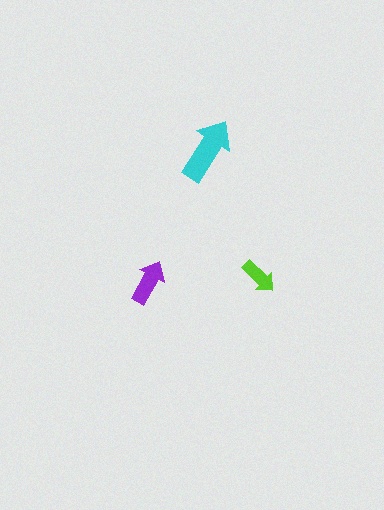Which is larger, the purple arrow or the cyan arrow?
The cyan one.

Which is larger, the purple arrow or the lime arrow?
The purple one.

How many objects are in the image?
There are 3 objects in the image.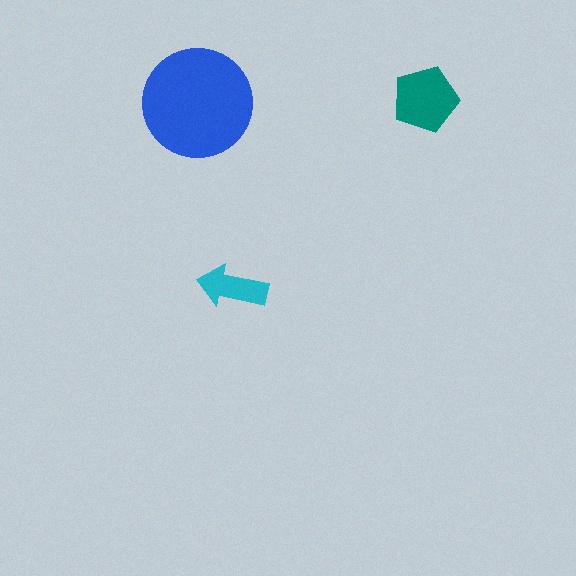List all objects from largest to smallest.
The blue circle, the teal pentagon, the cyan arrow.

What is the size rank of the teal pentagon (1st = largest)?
2nd.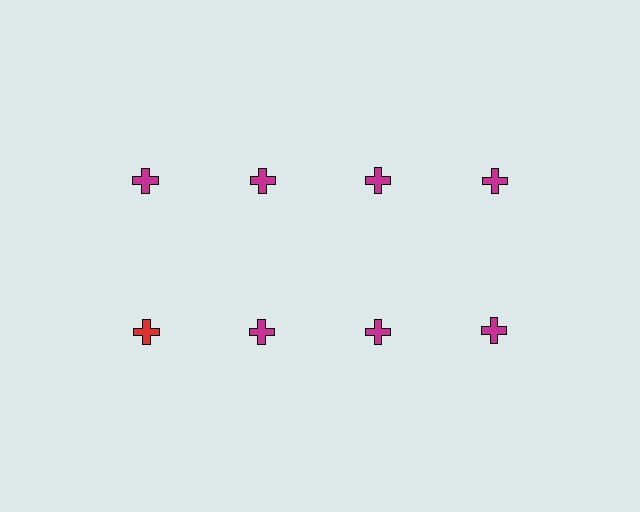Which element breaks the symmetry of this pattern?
The red cross in the second row, leftmost column breaks the symmetry. All other shapes are magenta crosses.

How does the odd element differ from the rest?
It has a different color: red instead of magenta.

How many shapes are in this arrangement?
There are 8 shapes arranged in a grid pattern.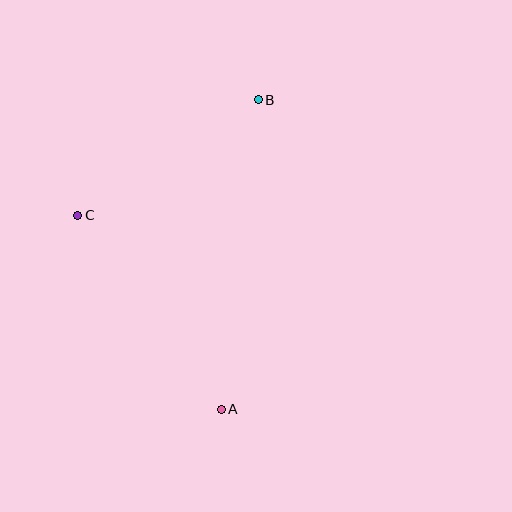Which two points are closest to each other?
Points B and C are closest to each other.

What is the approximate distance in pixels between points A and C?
The distance between A and C is approximately 242 pixels.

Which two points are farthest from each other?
Points A and B are farthest from each other.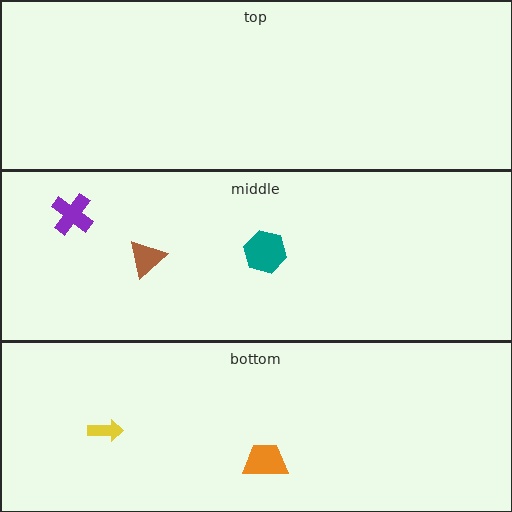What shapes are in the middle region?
The purple cross, the teal hexagon, the brown triangle.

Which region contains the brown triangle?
The middle region.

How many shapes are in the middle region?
3.